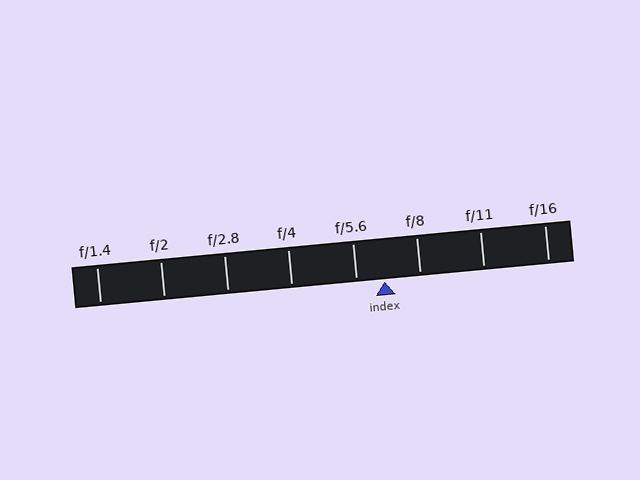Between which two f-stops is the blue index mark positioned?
The index mark is between f/5.6 and f/8.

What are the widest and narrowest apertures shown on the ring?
The widest aperture shown is f/1.4 and the narrowest is f/16.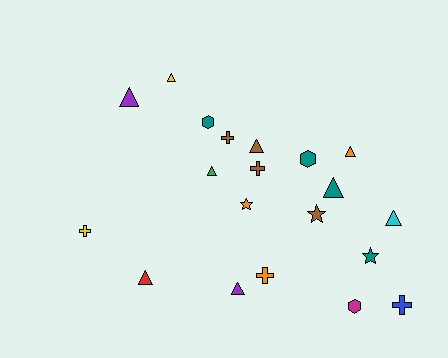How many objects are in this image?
There are 20 objects.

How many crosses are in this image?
There are 5 crosses.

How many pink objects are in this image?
There are no pink objects.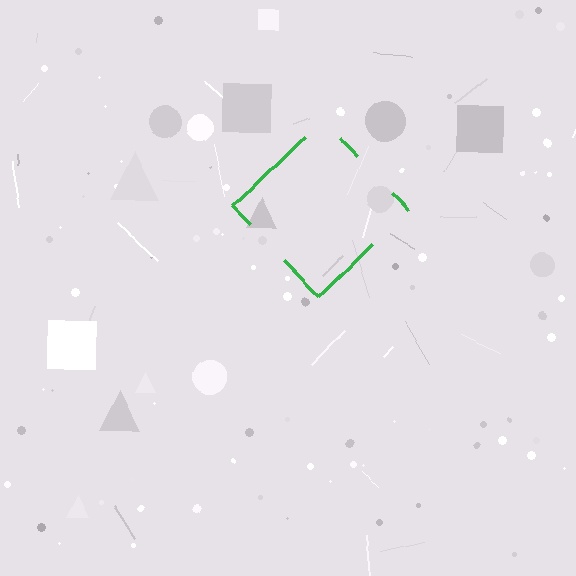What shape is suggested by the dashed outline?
The dashed outline suggests a diamond.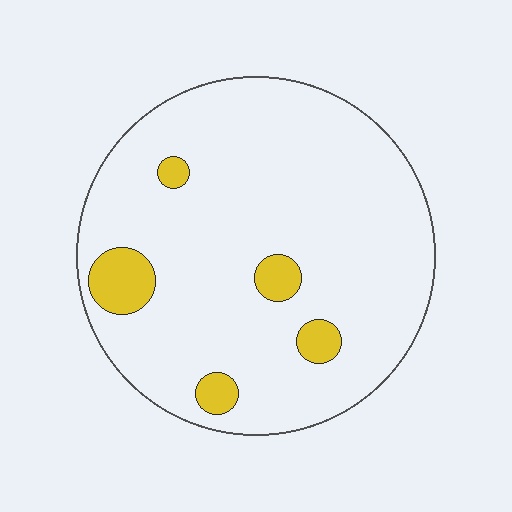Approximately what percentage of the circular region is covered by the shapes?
Approximately 10%.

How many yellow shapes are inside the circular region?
5.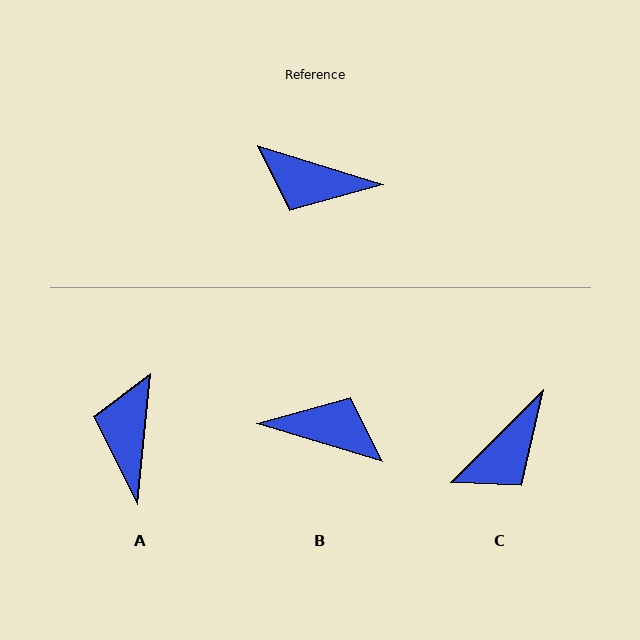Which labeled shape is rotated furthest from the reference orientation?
B, about 180 degrees away.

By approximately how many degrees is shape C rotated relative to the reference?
Approximately 62 degrees counter-clockwise.